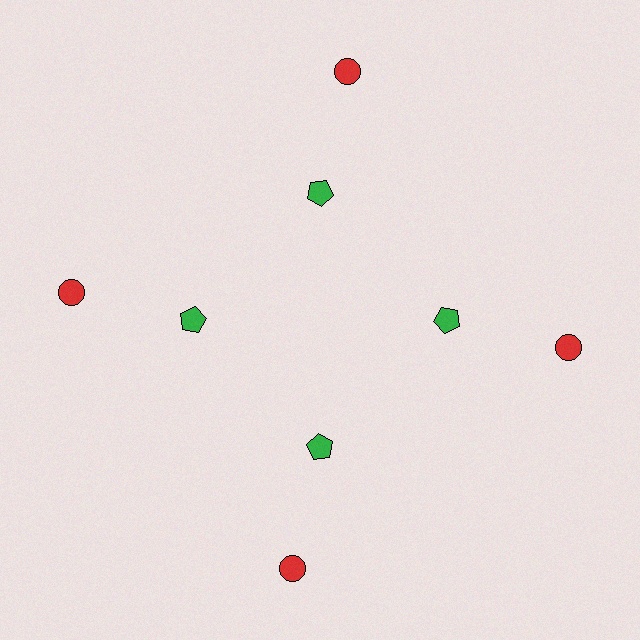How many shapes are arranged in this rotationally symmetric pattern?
There are 8 shapes, arranged in 4 groups of 2.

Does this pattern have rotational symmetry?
Yes, this pattern has 4-fold rotational symmetry. It looks the same after rotating 90 degrees around the center.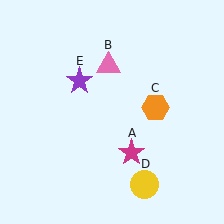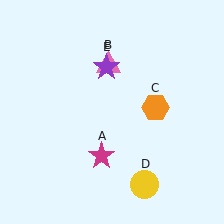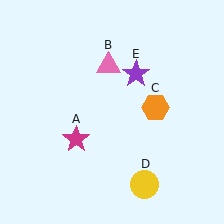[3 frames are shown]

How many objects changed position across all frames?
2 objects changed position: magenta star (object A), purple star (object E).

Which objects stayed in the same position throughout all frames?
Pink triangle (object B) and orange hexagon (object C) and yellow circle (object D) remained stationary.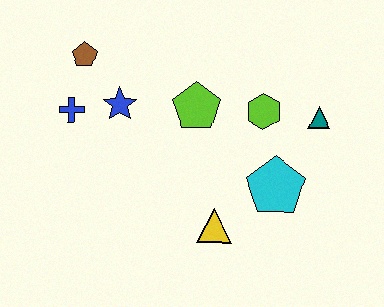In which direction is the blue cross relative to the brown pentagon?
The blue cross is below the brown pentagon.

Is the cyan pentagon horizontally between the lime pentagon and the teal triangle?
Yes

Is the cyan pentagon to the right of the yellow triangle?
Yes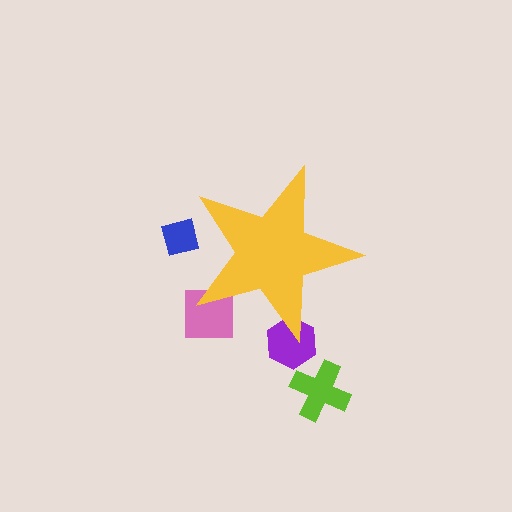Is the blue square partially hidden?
Yes, the blue square is partially hidden behind the yellow star.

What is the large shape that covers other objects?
A yellow star.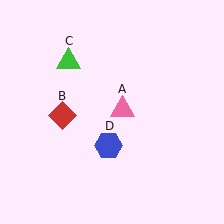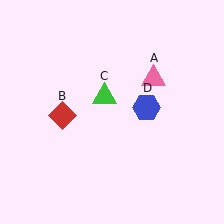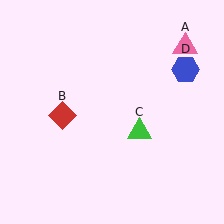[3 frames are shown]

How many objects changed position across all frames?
3 objects changed position: pink triangle (object A), green triangle (object C), blue hexagon (object D).